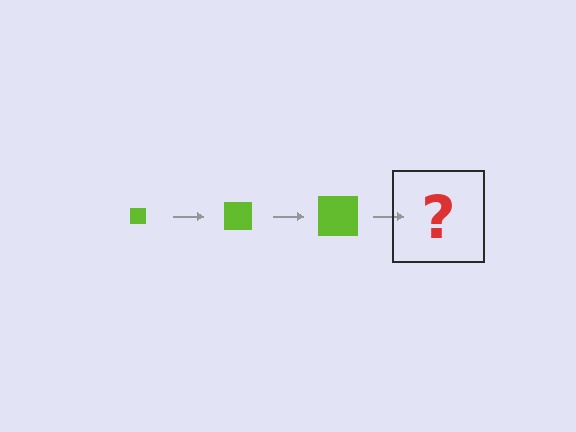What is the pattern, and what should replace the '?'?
The pattern is that the square gets progressively larger each step. The '?' should be a lime square, larger than the previous one.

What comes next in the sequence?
The next element should be a lime square, larger than the previous one.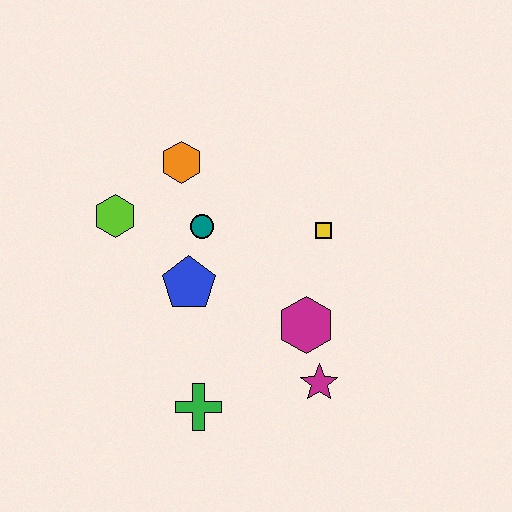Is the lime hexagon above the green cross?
Yes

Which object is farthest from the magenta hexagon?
The lime hexagon is farthest from the magenta hexagon.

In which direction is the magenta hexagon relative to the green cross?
The magenta hexagon is to the right of the green cross.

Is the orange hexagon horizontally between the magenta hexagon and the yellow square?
No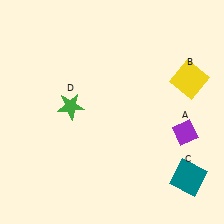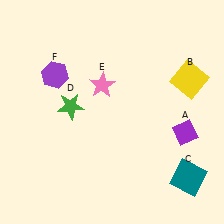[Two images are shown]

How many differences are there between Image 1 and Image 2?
There are 2 differences between the two images.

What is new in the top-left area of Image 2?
A pink star (E) was added in the top-left area of Image 2.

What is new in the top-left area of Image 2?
A purple hexagon (F) was added in the top-left area of Image 2.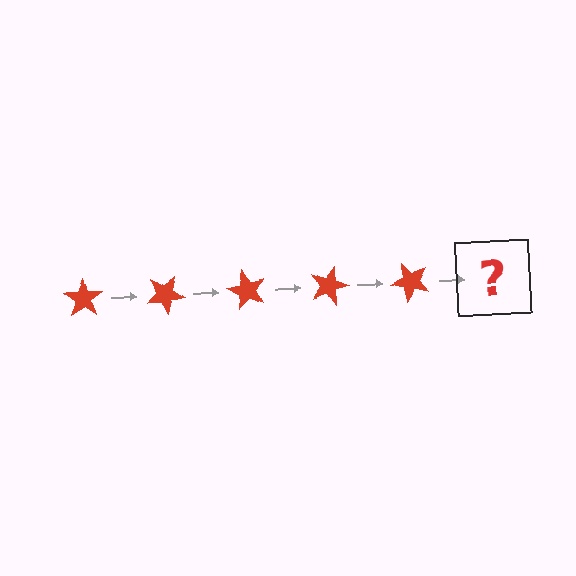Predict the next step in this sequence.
The next step is a red star rotated 150 degrees.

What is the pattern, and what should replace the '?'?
The pattern is that the star rotates 30 degrees each step. The '?' should be a red star rotated 150 degrees.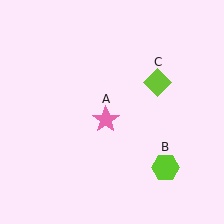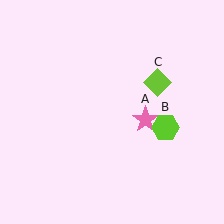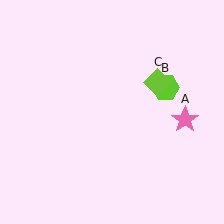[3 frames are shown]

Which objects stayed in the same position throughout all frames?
Lime diamond (object C) remained stationary.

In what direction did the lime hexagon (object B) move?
The lime hexagon (object B) moved up.